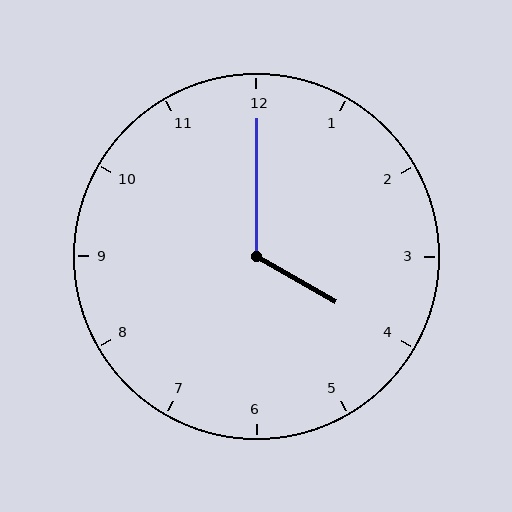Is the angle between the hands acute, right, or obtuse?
It is obtuse.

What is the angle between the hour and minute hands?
Approximately 120 degrees.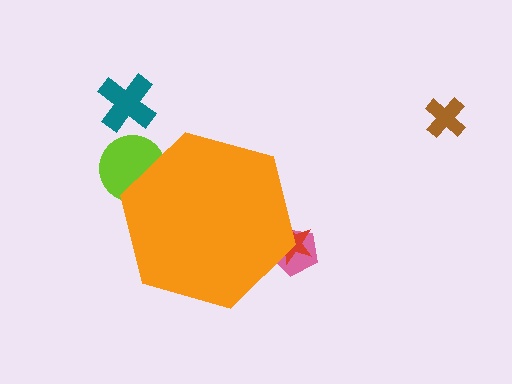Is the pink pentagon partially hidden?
Yes, the pink pentagon is partially hidden behind the orange hexagon.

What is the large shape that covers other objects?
An orange hexagon.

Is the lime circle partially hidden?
Yes, the lime circle is partially hidden behind the orange hexagon.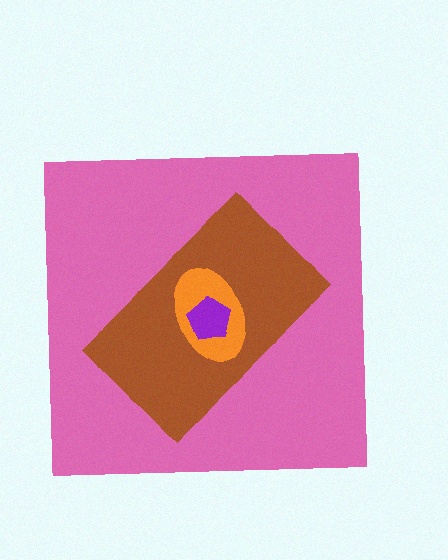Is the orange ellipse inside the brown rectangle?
Yes.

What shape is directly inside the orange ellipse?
The purple pentagon.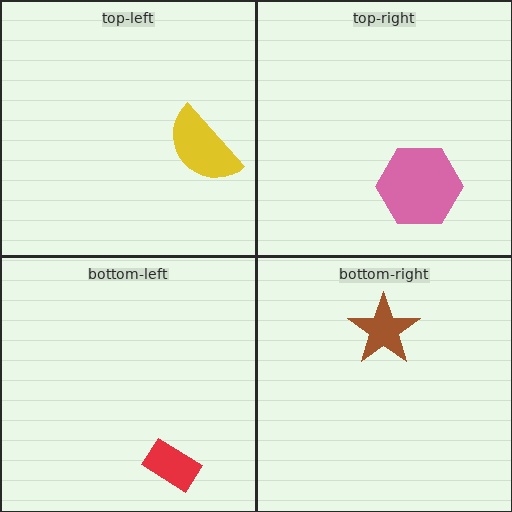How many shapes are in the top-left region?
1.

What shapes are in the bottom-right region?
The brown star.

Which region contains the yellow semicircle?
The top-left region.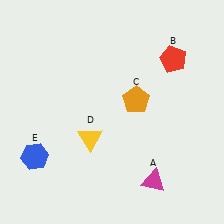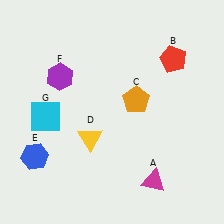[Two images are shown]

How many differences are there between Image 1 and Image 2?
There are 2 differences between the two images.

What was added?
A purple hexagon (F), a cyan square (G) were added in Image 2.